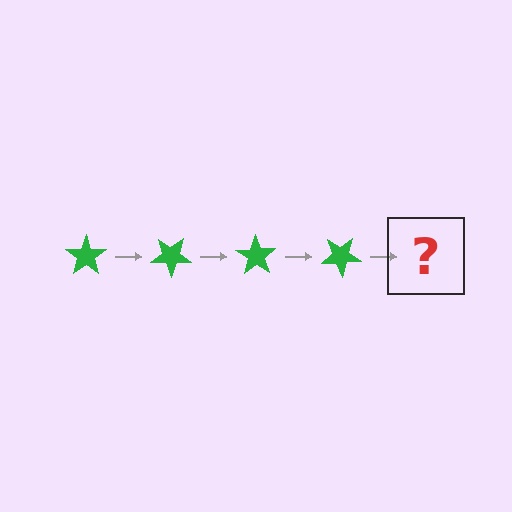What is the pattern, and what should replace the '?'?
The pattern is that the star rotates 35 degrees each step. The '?' should be a green star rotated 140 degrees.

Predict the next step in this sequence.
The next step is a green star rotated 140 degrees.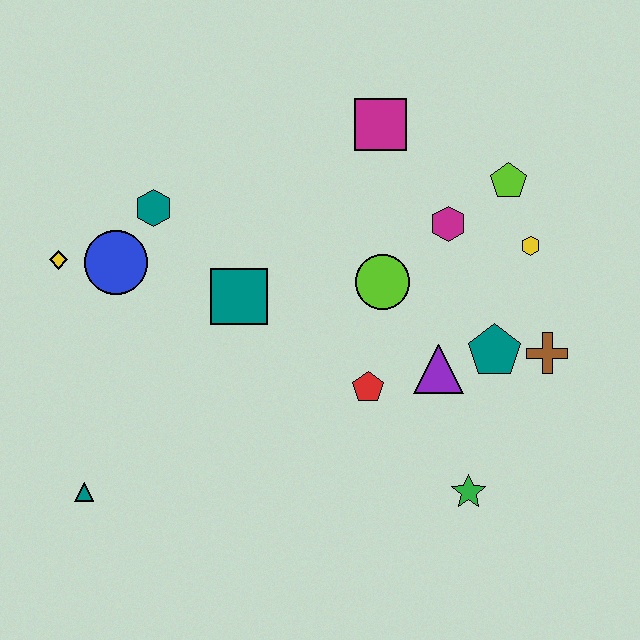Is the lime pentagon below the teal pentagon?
No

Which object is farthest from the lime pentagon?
The teal triangle is farthest from the lime pentagon.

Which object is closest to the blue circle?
The yellow diamond is closest to the blue circle.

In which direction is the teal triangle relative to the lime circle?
The teal triangle is to the left of the lime circle.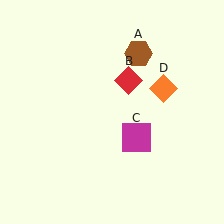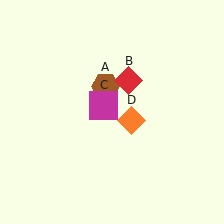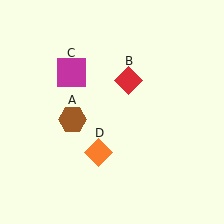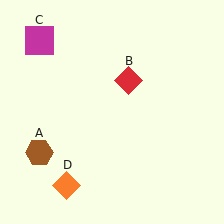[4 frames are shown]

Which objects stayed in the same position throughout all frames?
Red diamond (object B) remained stationary.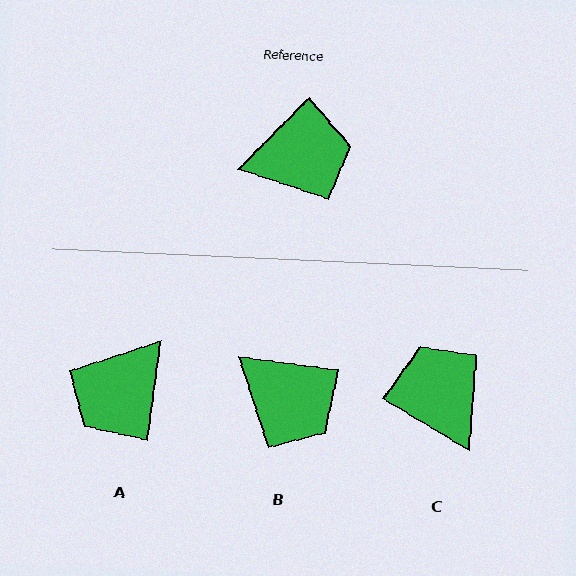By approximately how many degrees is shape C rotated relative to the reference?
Approximately 104 degrees counter-clockwise.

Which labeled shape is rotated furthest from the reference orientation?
A, about 143 degrees away.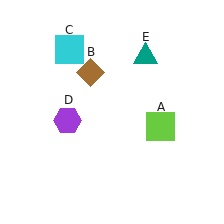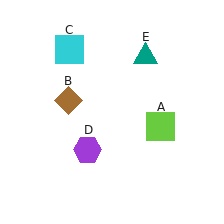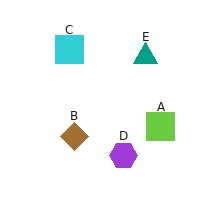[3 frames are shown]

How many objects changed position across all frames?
2 objects changed position: brown diamond (object B), purple hexagon (object D).